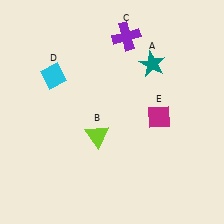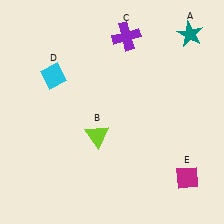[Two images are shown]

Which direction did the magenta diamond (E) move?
The magenta diamond (E) moved down.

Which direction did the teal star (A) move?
The teal star (A) moved right.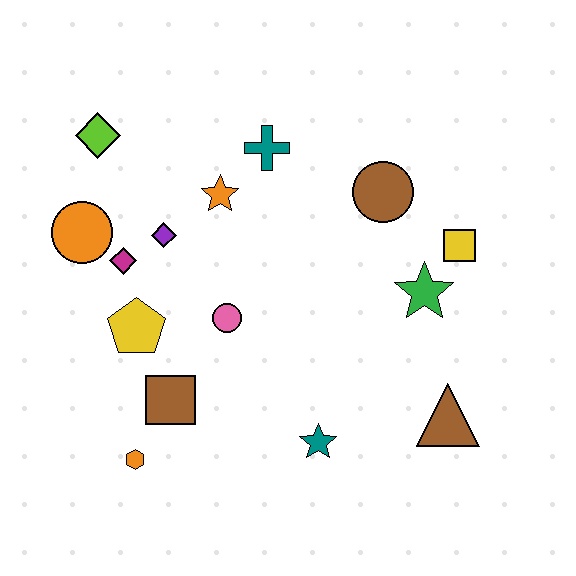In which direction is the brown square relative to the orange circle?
The brown square is below the orange circle.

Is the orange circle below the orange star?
Yes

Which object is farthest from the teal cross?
The orange hexagon is farthest from the teal cross.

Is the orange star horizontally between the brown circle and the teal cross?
No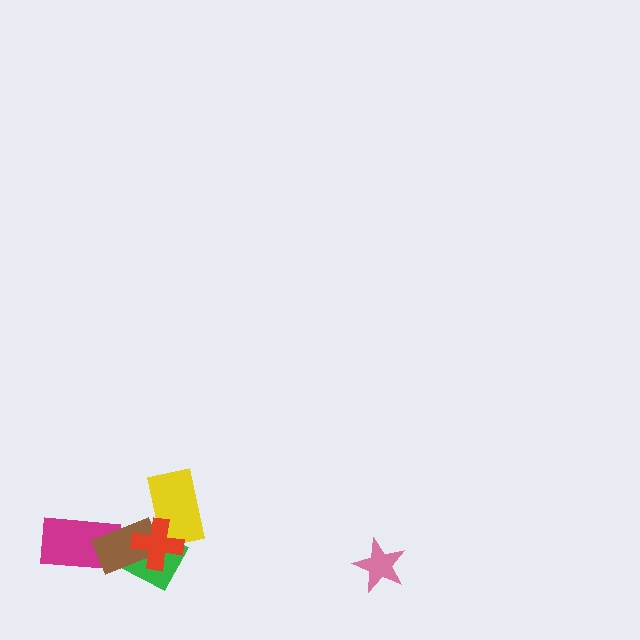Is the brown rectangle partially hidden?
Yes, it is partially covered by another shape.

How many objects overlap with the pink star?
0 objects overlap with the pink star.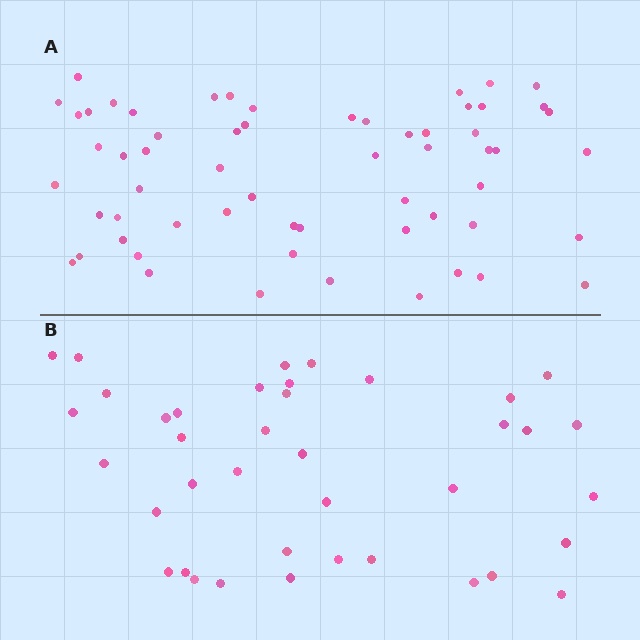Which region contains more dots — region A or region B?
Region A (the top region) has more dots.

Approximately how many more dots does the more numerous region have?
Region A has approximately 20 more dots than region B.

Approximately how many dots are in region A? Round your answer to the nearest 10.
About 60 dots.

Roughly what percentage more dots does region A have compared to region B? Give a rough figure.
About 55% more.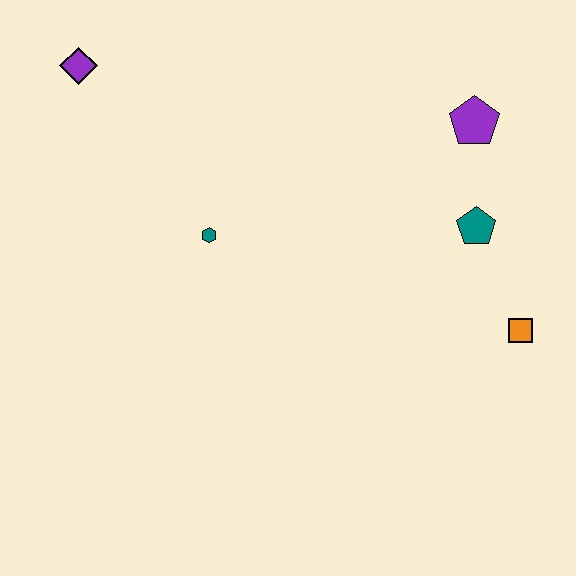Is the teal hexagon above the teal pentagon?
No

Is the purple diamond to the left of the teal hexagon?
Yes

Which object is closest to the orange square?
The teal pentagon is closest to the orange square.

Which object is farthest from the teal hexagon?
The orange square is farthest from the teal hexagon.